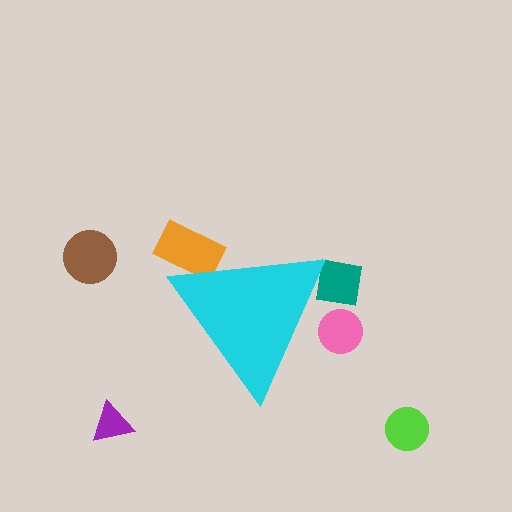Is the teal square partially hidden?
Yes, the teal square is partially hidden behind the cyan triangle.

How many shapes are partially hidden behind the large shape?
3 shapes are partially hidden.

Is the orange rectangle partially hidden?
Yes, the orange rectangle is partially hidden behind the cyan triangle.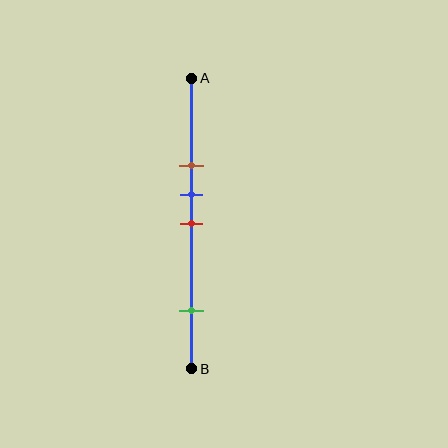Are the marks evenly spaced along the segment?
No, the marks are not evenly spaced.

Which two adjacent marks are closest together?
The blue and red marks are the closest adjacent pair.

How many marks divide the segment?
There are 4 marks dividing the segment.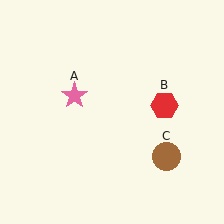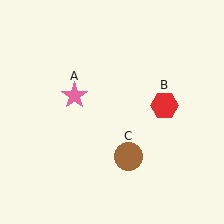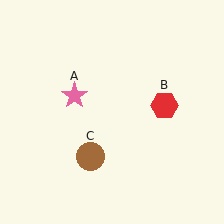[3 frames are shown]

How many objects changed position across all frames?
1 object changed position: brown circle (object C).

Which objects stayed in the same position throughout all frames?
Pink star (object A) and red hexagon (object B) remained stationary.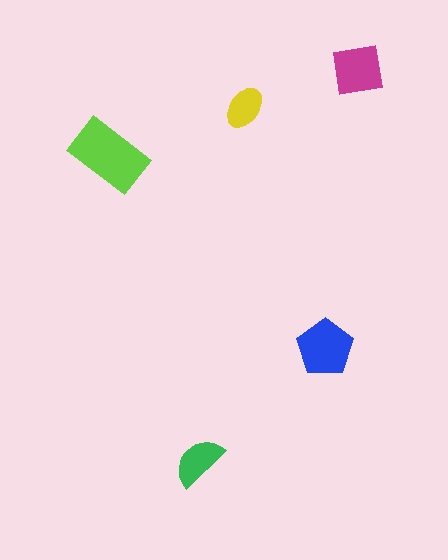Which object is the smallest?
The yellow ellipse.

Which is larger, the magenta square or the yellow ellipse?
The magenta square.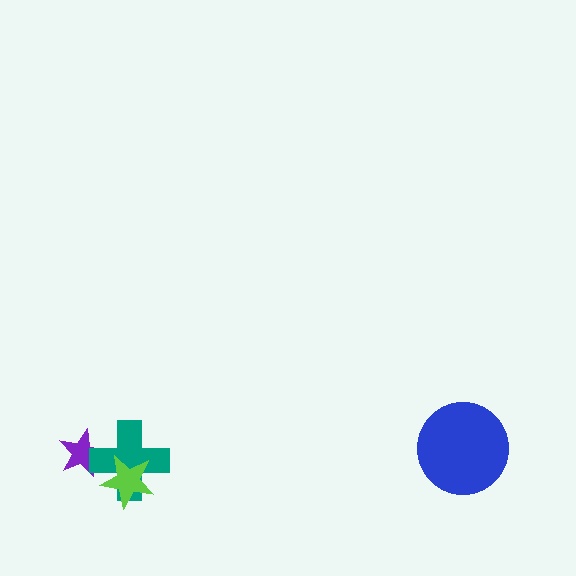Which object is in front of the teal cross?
The lime star is in front of the teal cross.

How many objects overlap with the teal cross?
2 objects overlap with the teal cross.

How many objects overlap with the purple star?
1 object overlaps with the purple star.